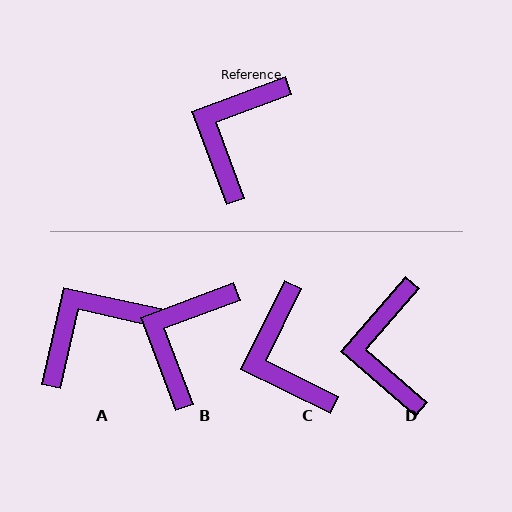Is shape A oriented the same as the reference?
No, it is off by about 33 degrees.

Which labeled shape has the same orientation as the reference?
B.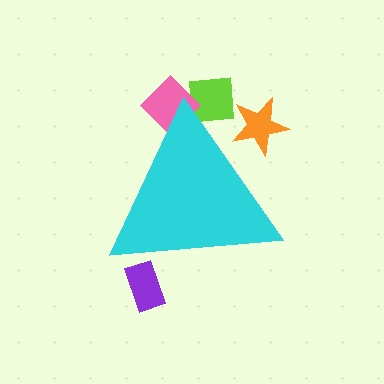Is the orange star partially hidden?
Yes, the orange star is partially hidden behind the cyan triangle.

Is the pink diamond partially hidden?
Yes, the pink diamond is partially hidden behind the cyan triangle.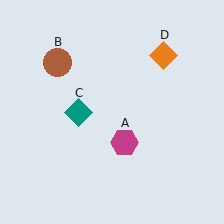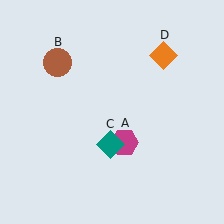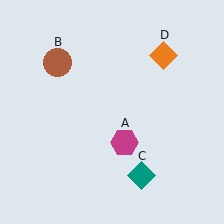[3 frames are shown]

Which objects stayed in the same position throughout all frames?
Magenta hexagon (object A) and brown circle (object B) and orange diamond (object D) remained stationary.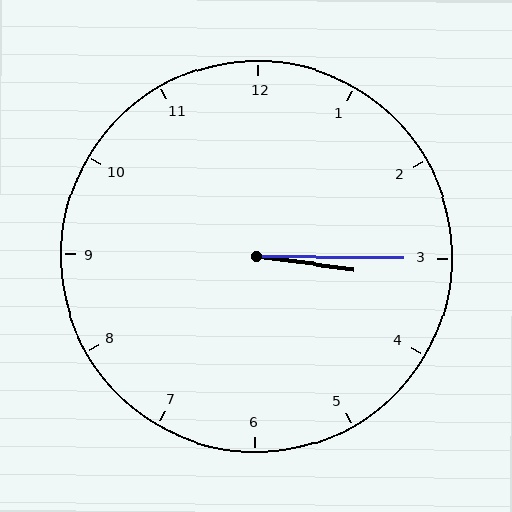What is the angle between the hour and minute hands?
Approximately 8 degrees.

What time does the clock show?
3:15.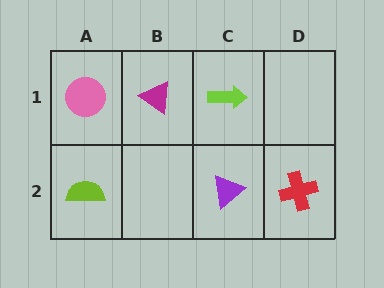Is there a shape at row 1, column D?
No, that cell is empty.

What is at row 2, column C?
A purple triangle.